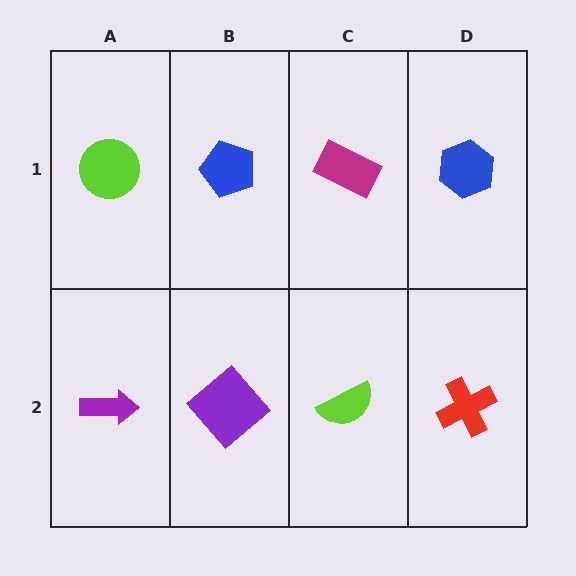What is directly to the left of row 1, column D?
A magenta rectangle.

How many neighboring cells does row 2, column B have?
3.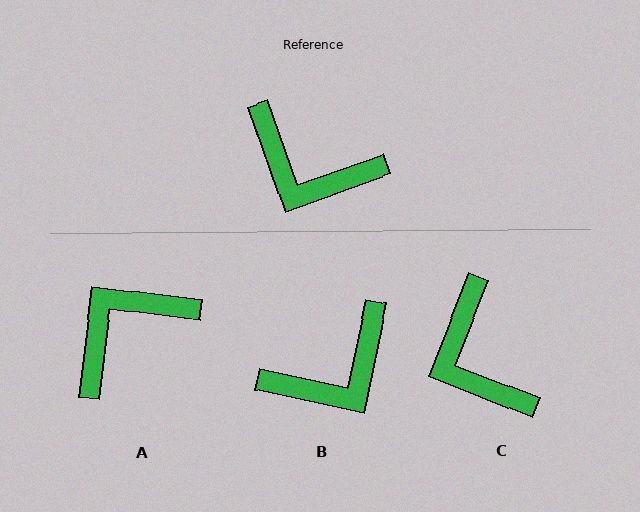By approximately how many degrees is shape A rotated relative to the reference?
Approximately 117 degrees clockwise.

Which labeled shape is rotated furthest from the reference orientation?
A, about 117 degrees away.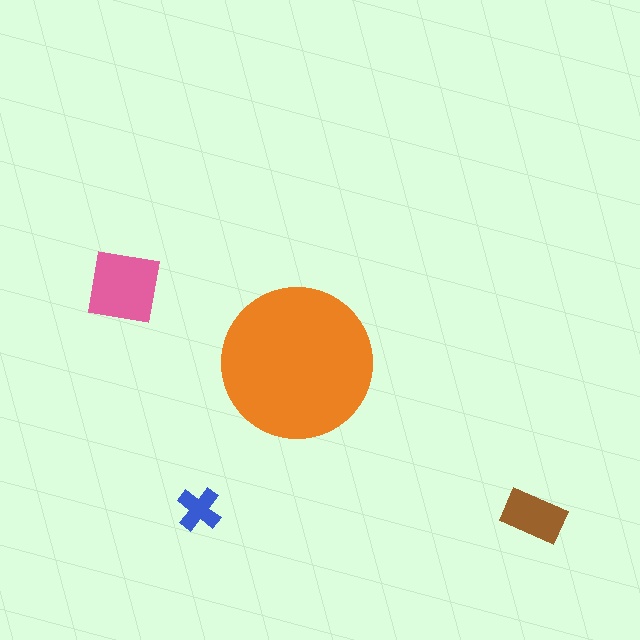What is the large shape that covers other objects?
An orange circle.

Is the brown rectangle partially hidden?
No, the brown rectangle is fully visible.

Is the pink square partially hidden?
No, the pink square is fully visible.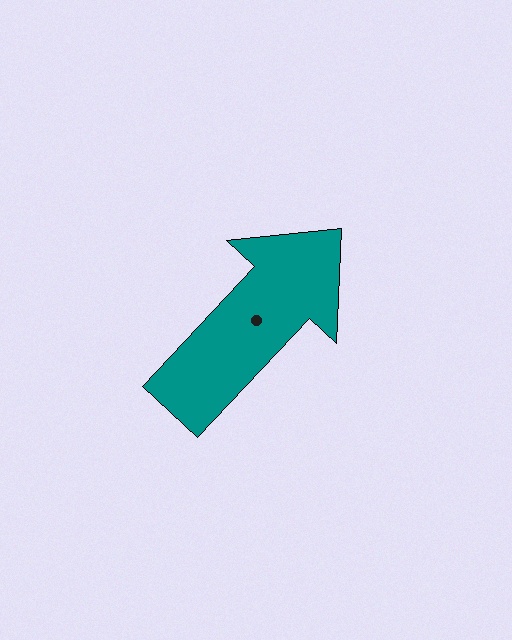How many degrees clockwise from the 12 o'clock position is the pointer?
Approximately 43 degrees.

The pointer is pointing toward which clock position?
Roughly 1 o'clock.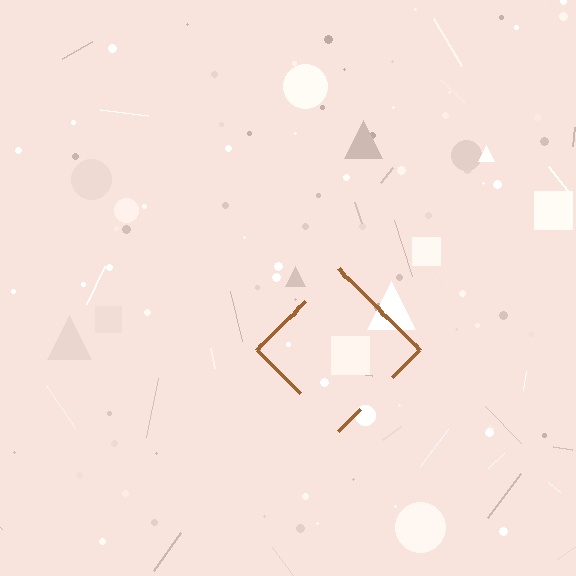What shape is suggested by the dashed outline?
The dashed outline suggests a diamond.